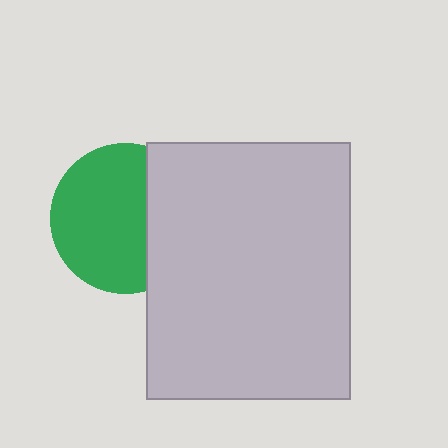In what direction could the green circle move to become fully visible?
The green circle could move left. That would shift it out from behind the light gray rectangle entirely.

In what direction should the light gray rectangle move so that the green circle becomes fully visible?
The light gray rectangle should move right. That is the shortest direction to clear the overlap and leave the green circle fully visible.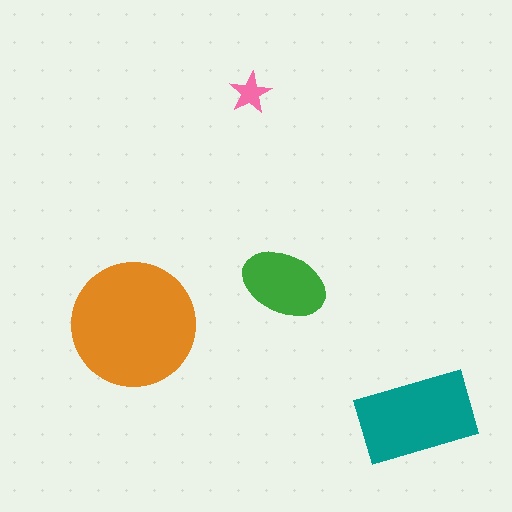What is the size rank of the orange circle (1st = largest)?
1st.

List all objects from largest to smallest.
The orange circle, the teal rectangle, the green ellipse, the pink star.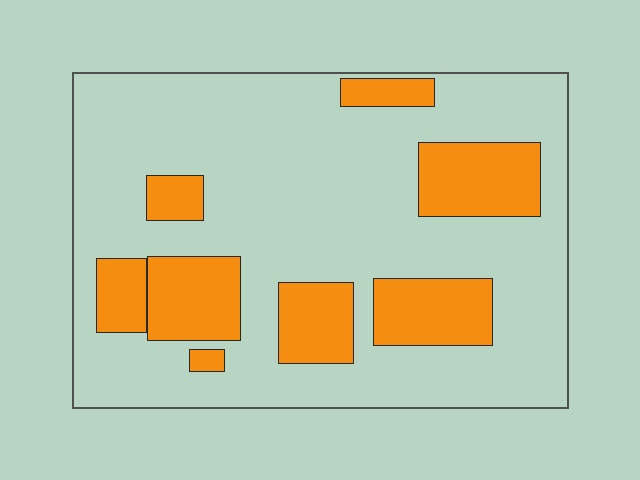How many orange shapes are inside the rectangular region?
8.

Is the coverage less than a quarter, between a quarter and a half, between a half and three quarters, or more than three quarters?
Less than a quarter.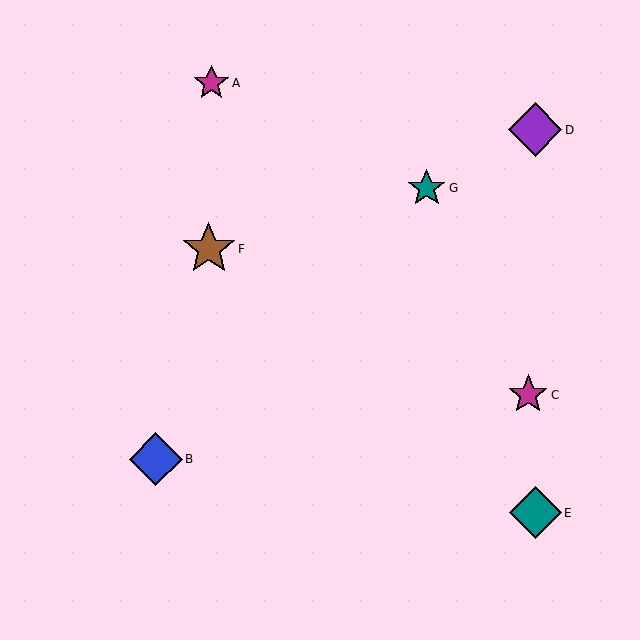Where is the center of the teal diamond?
The center of the teal diamond is at (535, 513).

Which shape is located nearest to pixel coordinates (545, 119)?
The purple diamond (labeled D) at (535, 130) is nearest to that location.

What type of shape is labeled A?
Shape A is a magenta star.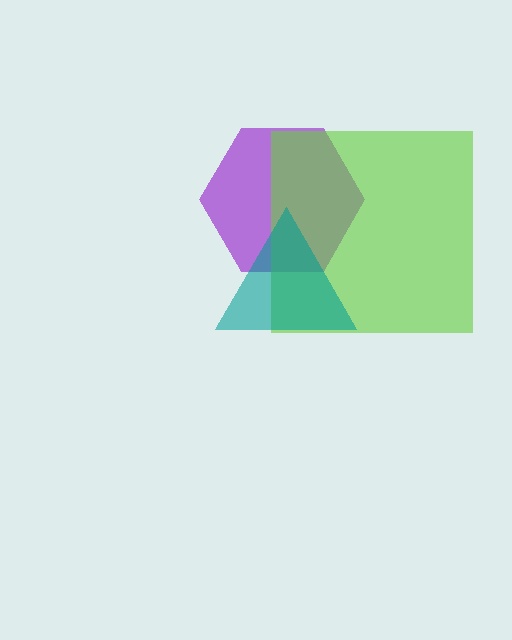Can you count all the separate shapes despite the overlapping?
Yes, there are 3 separate shapes.